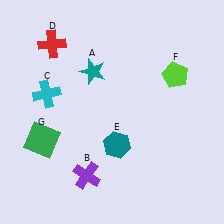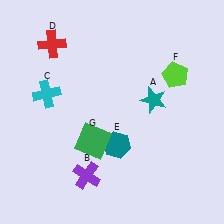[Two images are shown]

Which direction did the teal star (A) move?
The teal star (A) moved right.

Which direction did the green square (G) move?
The green square (G) moved right.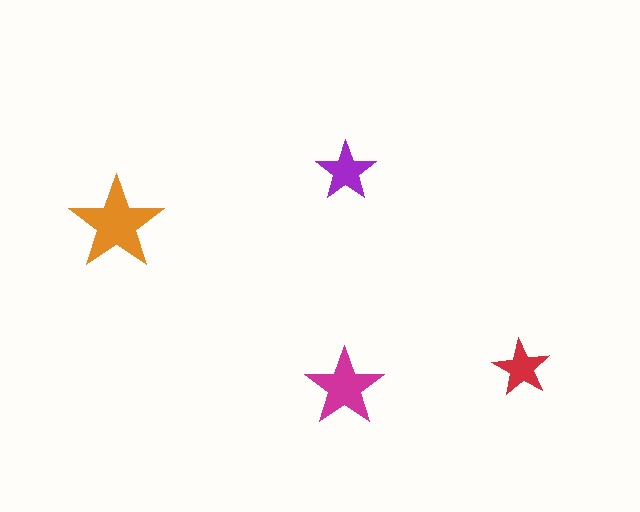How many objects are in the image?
There are 4 objects in the image.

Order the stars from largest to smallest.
the orange one, the magenta one, the purple one, the red one.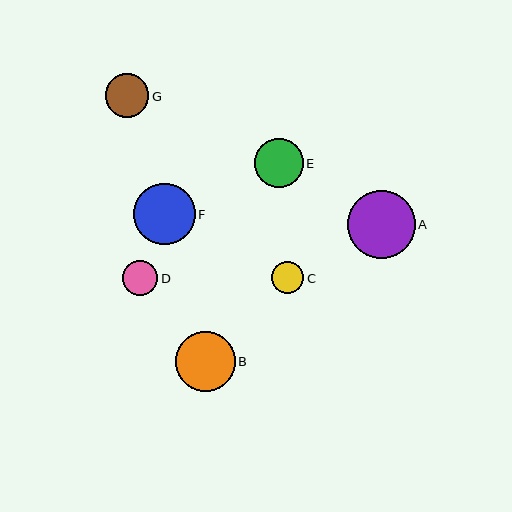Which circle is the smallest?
Circle C is the smallest with a size of approximately 32 pixels.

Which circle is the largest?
Circle A is the largest with a size of approximately 68 pixels.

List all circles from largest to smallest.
From largest to smallest: A, F, B, E, G, D, C.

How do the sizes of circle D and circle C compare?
Circle D and circle C are approximately the same size.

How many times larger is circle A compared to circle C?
Circle A is approximately 2.1 times the size of circle C.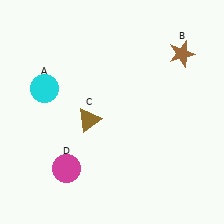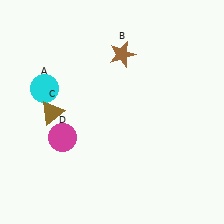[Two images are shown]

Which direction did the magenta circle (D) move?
The magenta circle (D) moved up.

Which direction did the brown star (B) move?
The brown star (B) moved left.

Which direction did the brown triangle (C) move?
The brown triangle (C) moved left.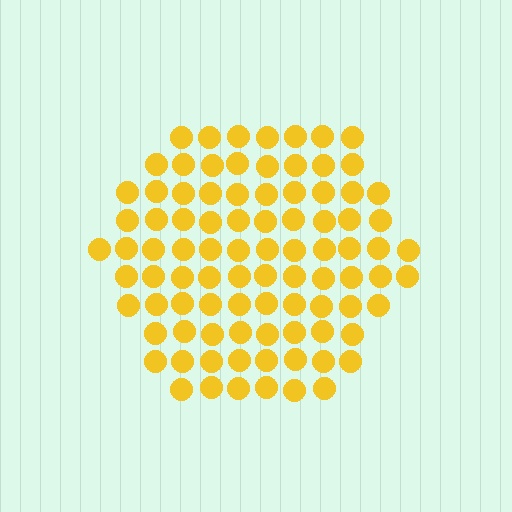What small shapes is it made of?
It is made of small circles.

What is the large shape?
The large shape is a hexagon.